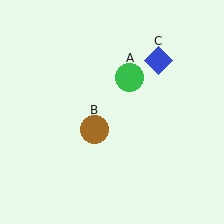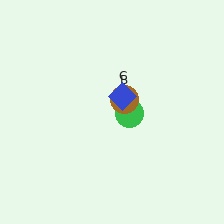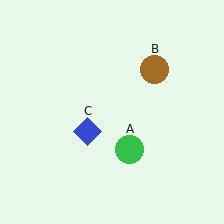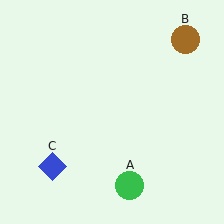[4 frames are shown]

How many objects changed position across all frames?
3 objects changed position: green circle (object A), brown circle (object B), blue diamond (object C).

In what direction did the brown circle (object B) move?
The brown circle (object B) moved up and to the right.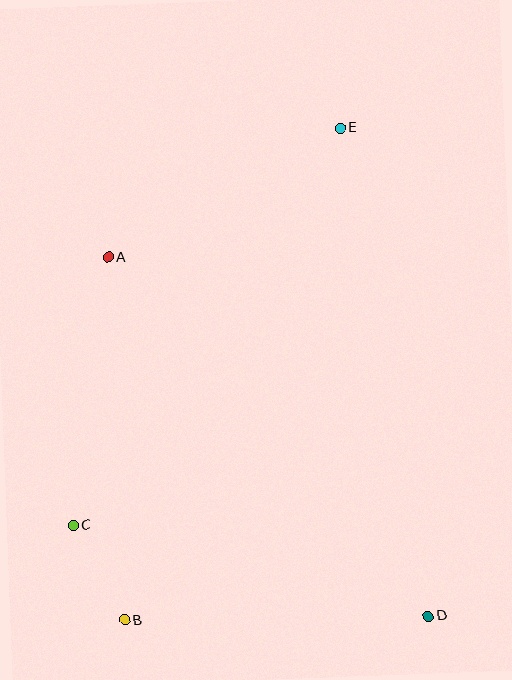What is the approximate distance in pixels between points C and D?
The distance between C and D is approximately 367 pixels.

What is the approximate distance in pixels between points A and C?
The distance between A and C is approximately 270 pixels.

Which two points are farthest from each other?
Points B and E are farthest from each other.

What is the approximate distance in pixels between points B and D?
The distance between B and D is approximately 304 pixels.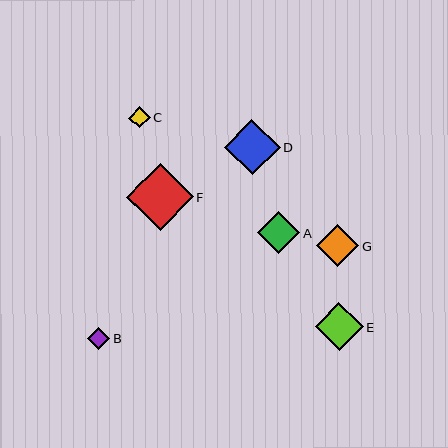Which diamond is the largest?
Diamond F is the largest with a size of approximately 67 pixels.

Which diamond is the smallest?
Diamond C is the smallest with a size of approximately 21 pixels.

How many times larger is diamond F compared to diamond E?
Diamond F is approximately 1.4 times the size of diamond E.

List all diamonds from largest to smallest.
From largest to smallest: F, D, E, A, G, B, C.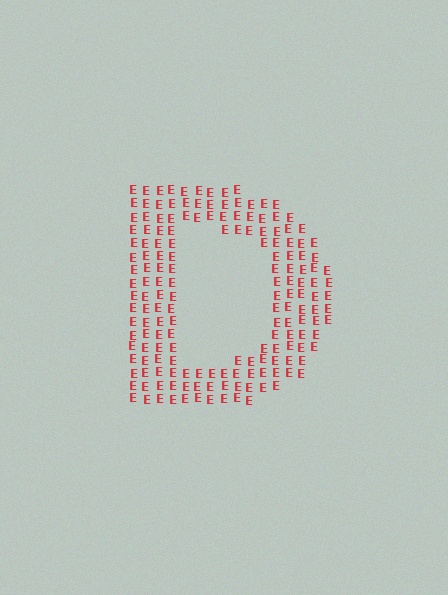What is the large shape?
The large shape is the letter D.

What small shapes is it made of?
It is made of small letter E's.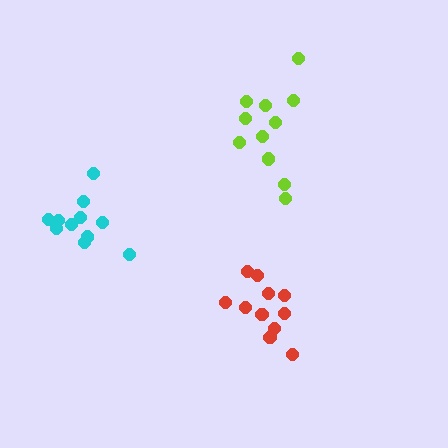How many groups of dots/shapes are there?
There are 3 groups.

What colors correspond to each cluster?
The clusters are colored: red, lime, cyan.